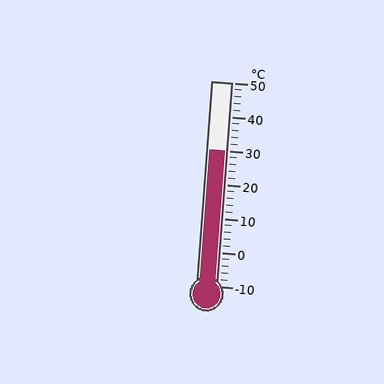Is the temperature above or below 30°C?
The temperature is at 30°C.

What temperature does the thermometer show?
The thermometer shows approximately 30°C.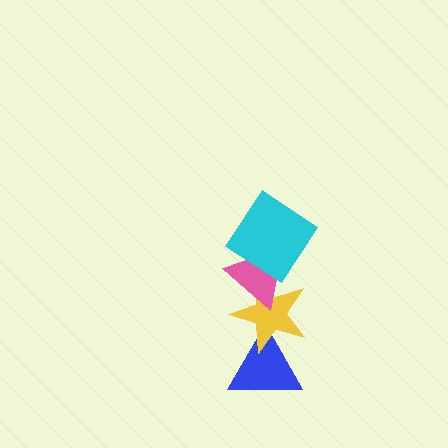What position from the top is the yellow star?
The yellow star is 3rd from the top.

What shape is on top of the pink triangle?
The cyan diamond is on top of the pink triangle.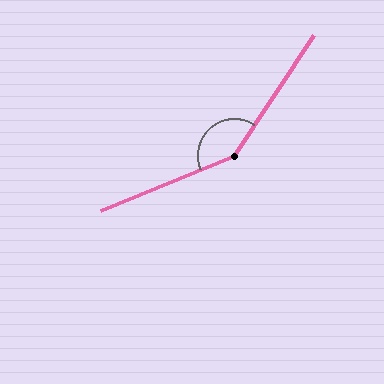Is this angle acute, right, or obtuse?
It is obtuse.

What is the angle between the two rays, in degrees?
Approximately 146 degrees.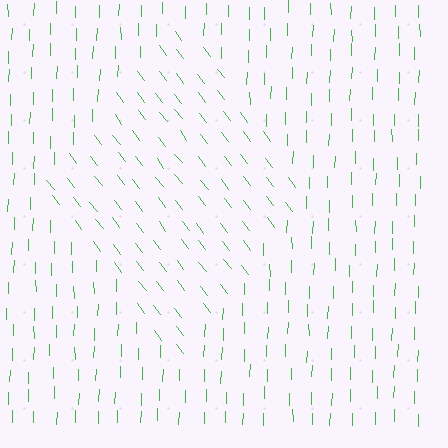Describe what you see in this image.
The image is filled with small green line segments. A diamond region in the image has lines oriented differently from the surrounding lines, creating a visible texture boundary.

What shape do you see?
I see a diamond.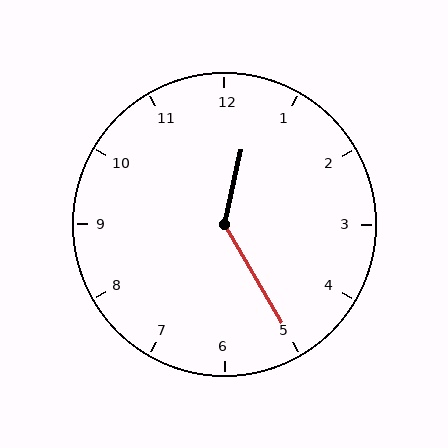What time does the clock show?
12:25.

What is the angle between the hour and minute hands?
Approximately 138 degrees.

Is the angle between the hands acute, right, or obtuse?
It is obtuse.